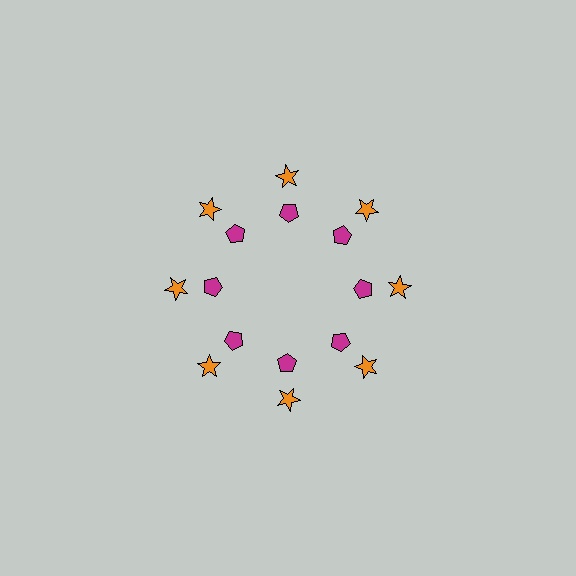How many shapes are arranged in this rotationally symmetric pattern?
There are 16 shapes, arranged in 8 groups of 2.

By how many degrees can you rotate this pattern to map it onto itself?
The pattern maps onto itself every 45 degrees of rotation.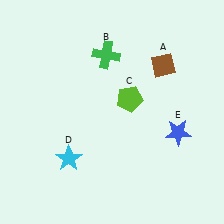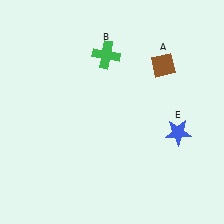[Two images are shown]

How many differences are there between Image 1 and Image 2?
There are 2 differences between the two images.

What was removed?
The cyan star (D), the lime pentagon (C) were removed in Image 2.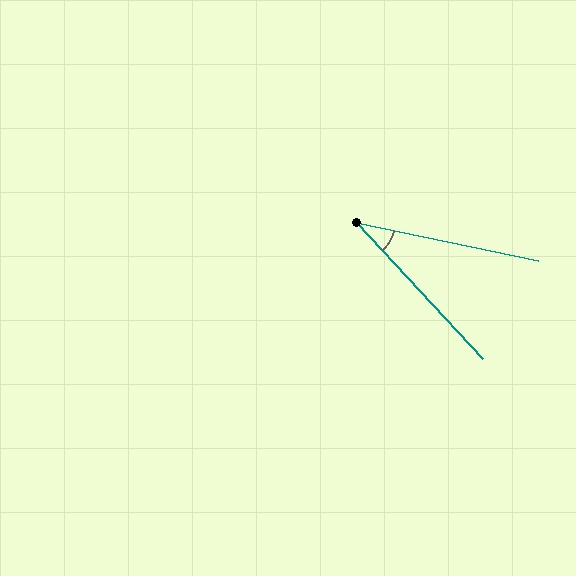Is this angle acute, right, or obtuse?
It is acute.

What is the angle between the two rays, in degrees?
Approximately 35 degrees.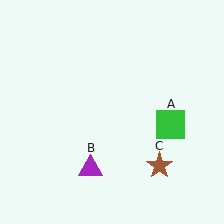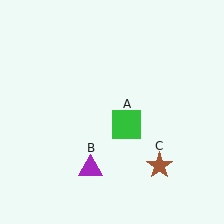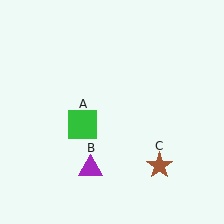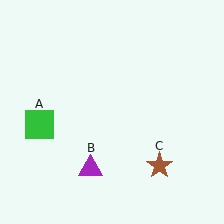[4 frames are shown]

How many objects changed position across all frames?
1 object changed position: green square (object A).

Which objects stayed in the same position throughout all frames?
Purple triangle (object B) and brown star (object C) remained stationary.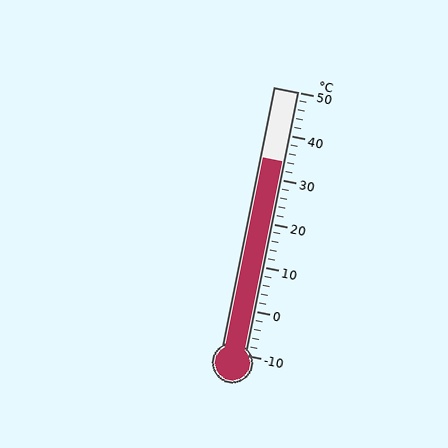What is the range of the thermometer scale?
The thermometer scale ranges from -10°C to 50°C.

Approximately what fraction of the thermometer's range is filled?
The thermometer is filled to approximately 75% of its range.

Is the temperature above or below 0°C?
The temperature is above 0°C.